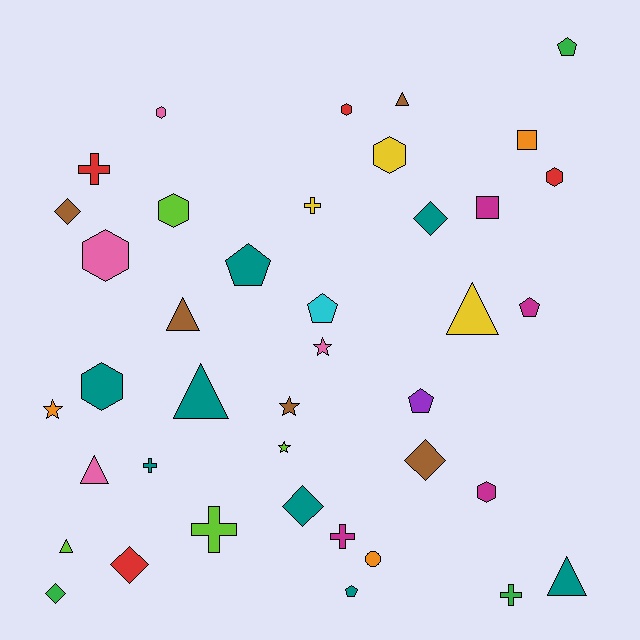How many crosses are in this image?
There are 6 crosses.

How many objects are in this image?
There are 40 objects.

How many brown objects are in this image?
There are 5 brown objects.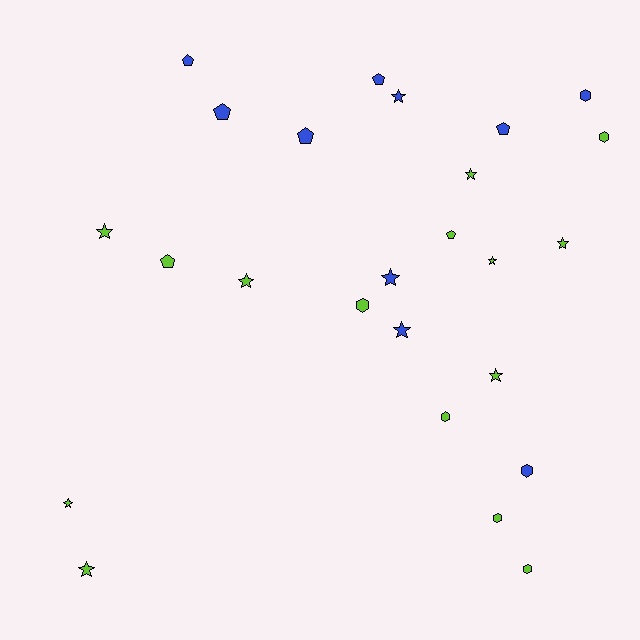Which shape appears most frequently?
Star, with 11 objects.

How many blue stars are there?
There are 3 blue stars.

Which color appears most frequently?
Lime, with 15 objects.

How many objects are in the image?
There are 25 objects.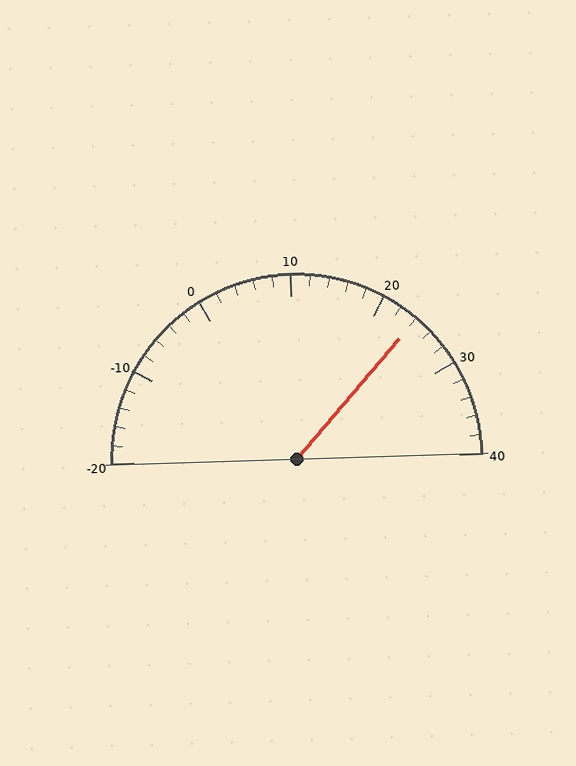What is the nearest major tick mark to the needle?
The nearest major tick mark is 20.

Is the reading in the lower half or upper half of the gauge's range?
The reading is in the upper half of the range (-20 to 40).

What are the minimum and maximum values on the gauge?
The gauge ranges from -20 to 40.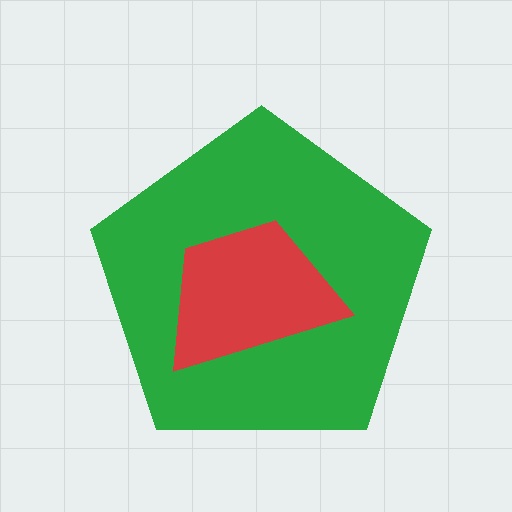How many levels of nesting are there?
2.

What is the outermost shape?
The green pentagon.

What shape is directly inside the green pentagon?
The red trapezoid.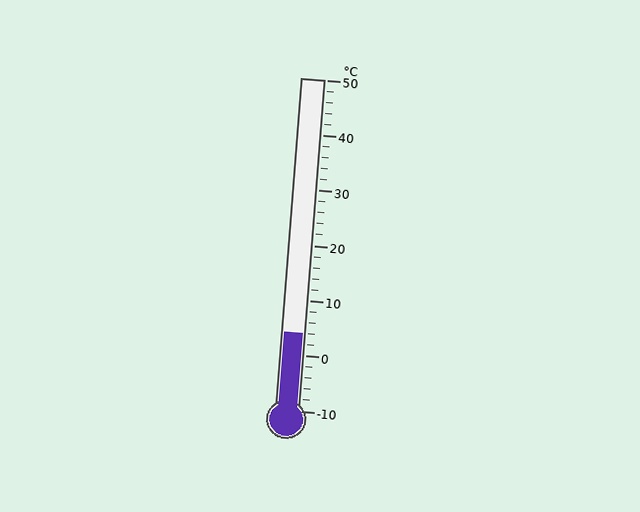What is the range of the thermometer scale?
The thermometer scale ranges from -10°C to 50°C.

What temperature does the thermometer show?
The thermometer shows approximately 4°C.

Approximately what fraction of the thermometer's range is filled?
The thermometer is filled to approximately 25% of its range.